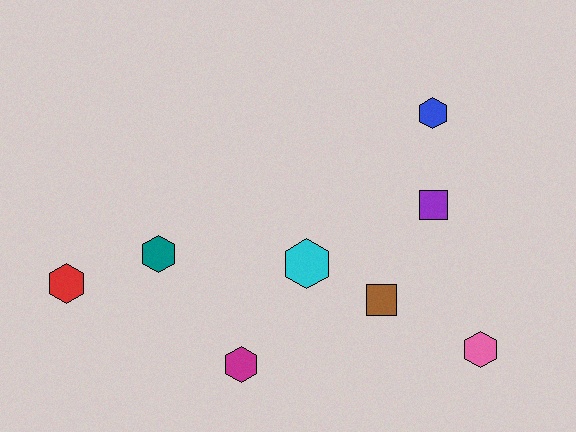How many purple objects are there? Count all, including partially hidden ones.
There is 1 purple object.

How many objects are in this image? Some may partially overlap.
There are 8 objects.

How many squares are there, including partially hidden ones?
There are 2 squares.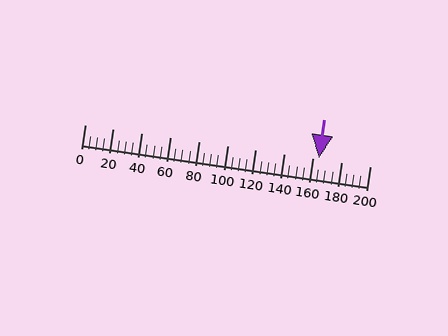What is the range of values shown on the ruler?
The ruler shows values from 0 to 200.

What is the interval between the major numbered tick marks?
The major tick marks are spaced 20 units apart.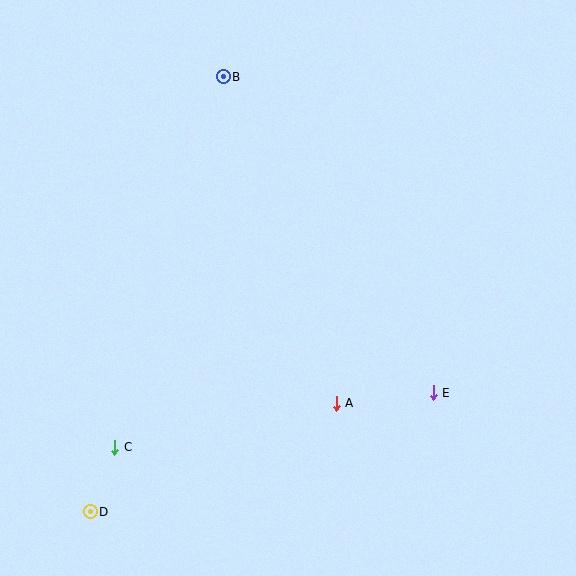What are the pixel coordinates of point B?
Point B is at (223, 77).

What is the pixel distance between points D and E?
The distance between D and E is 363 pixels.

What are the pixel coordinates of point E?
Point E is at (433, 393).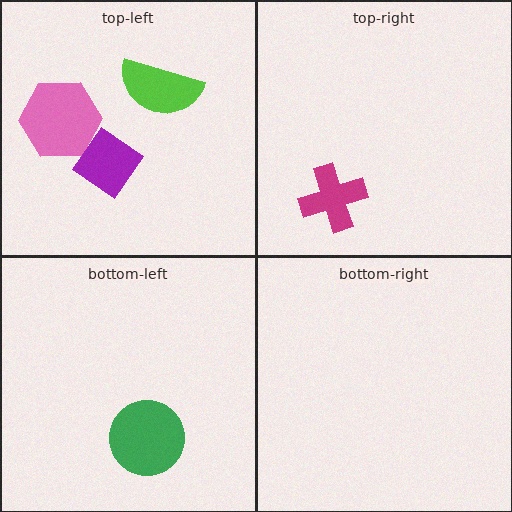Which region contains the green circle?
The bottom-left region.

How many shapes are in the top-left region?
3.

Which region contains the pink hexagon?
The top-left region.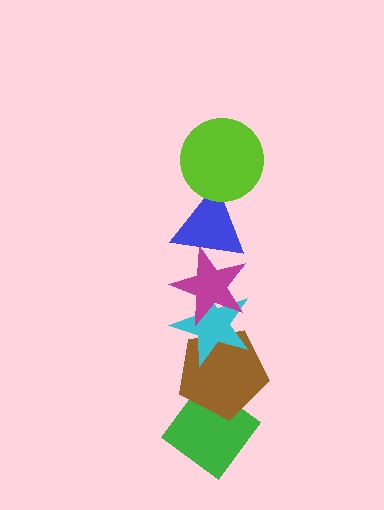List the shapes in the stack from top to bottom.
From top to bottom: the lime circle, the blue triangle, the magenta star, the cyan star, the brown pentagon, the green diamond.